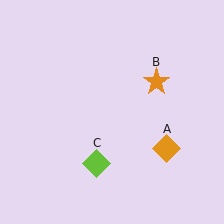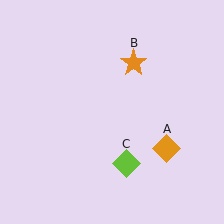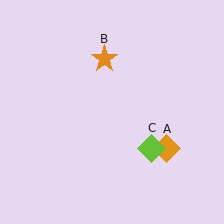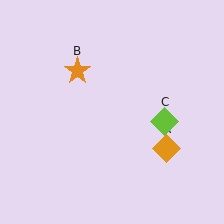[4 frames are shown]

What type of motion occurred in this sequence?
The orange star (object B), lime diamond (object C) rotated counterclockwise around the center of the scene.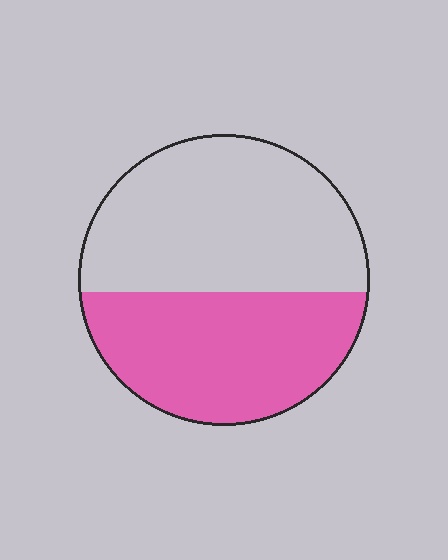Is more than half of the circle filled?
No.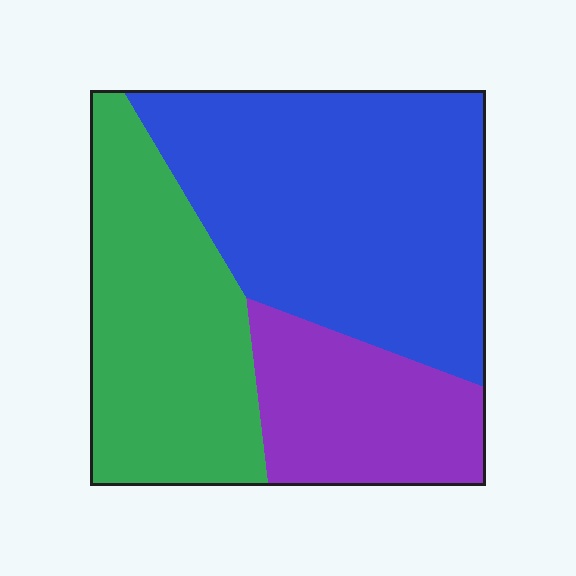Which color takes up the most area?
Blue, at roughly 45%.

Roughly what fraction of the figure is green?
Green covers 33% of the figure.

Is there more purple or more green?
Green.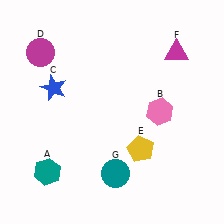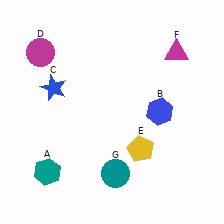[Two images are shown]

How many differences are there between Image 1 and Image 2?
There is 1 difference between the two images.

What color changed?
The hexagon (B) changed from pink in Image 1 to blue in Image 2.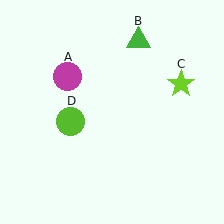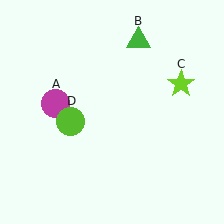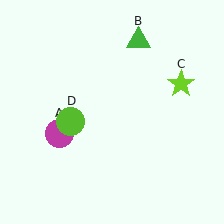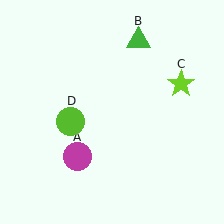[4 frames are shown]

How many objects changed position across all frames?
1 object changed position: magenta circle (object A).